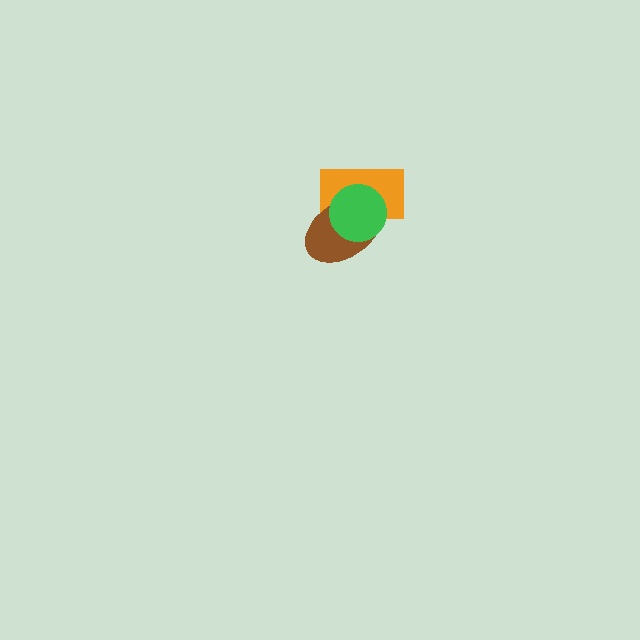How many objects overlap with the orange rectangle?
2 objects overlap with the orange rectangle.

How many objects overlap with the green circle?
2 objects overlap with the green circle.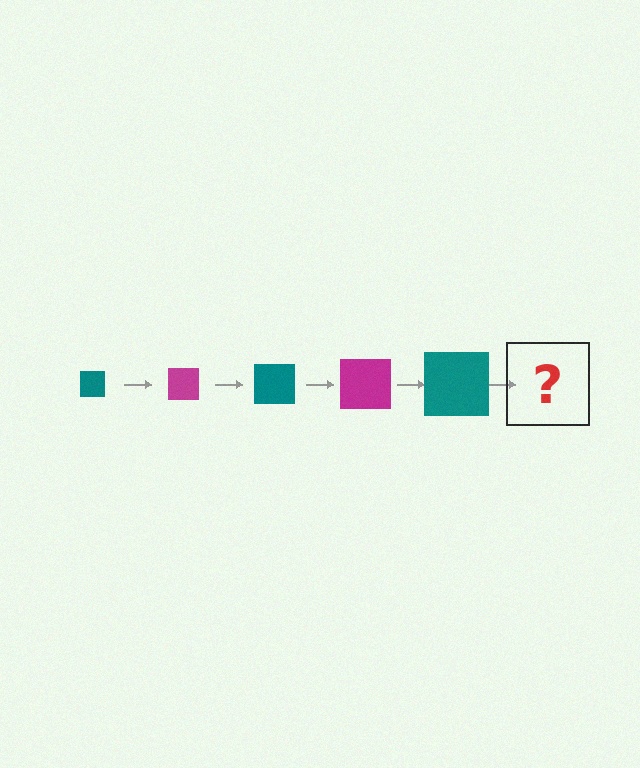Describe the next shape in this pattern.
It should be a magenta square, larger than the previous one.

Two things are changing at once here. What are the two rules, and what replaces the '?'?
The two rules are that the square grows larger each step and the color cycles through teal and magenta. The '?' should be a magenta square, larger than the previous one.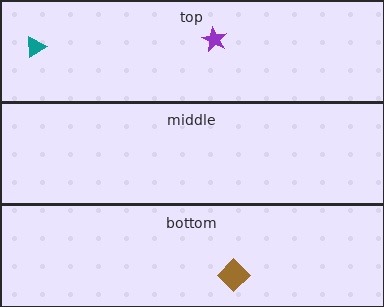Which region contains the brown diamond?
The bottom region.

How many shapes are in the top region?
2.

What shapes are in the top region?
The purple star, the teal triangle.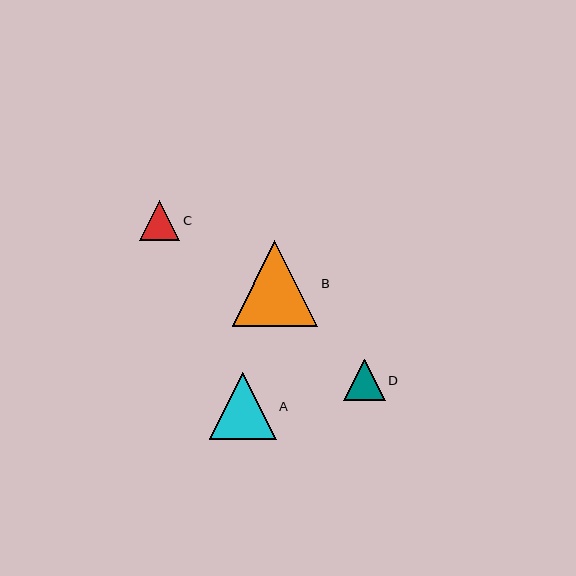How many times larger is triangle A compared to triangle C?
Triangle A is approximately 1.7 times the size of triangle C.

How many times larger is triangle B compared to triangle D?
Triangle B is approximately 2.1 times the size of triangle D.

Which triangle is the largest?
Triangle B is the largest with a size of approximately 86 pixels.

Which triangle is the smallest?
Triangle C is the smallest with a size of approximately 40 pixels.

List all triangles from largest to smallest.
From largest to smallest: B, A, D, C.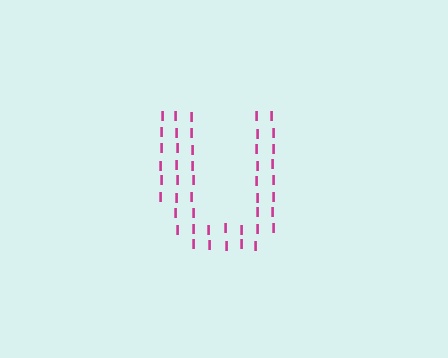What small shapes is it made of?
It is made of small letter I's.